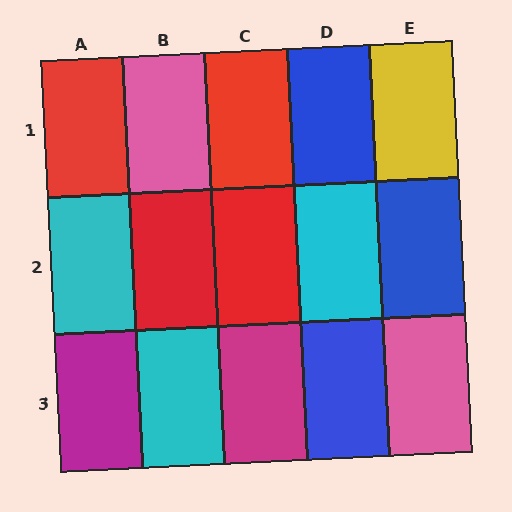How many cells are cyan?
3 cells are cyan.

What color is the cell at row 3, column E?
Pink.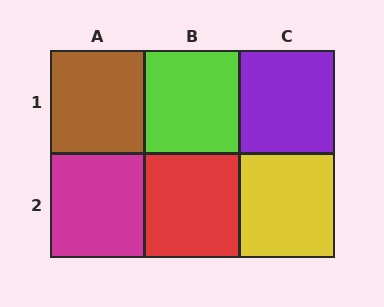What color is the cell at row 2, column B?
Red.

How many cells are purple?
1 cell is purple.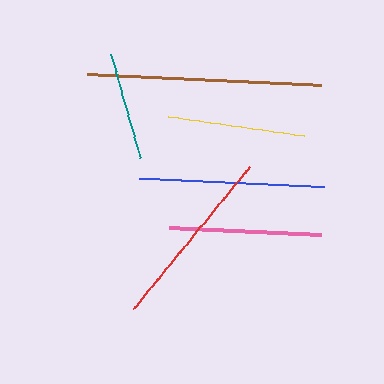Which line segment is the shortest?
The teal line is the shortest at approximately 107 pixels.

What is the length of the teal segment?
The teal segment is approximately 107 pixels long.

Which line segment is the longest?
The brown line is the longest at approximately 234 pixels.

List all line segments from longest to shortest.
From longest to shortest: brown, blue, red, pink, yellow, teal.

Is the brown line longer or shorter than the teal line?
The brown line is longer than the teal line.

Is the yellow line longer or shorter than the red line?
The red line is longer than the yellow line.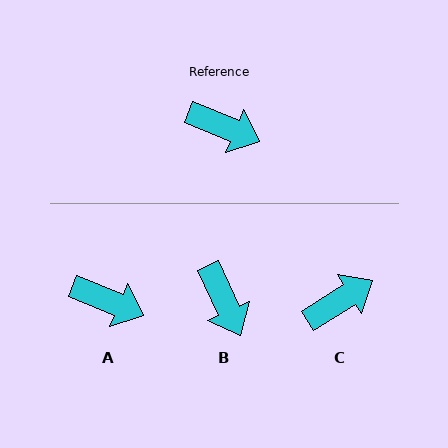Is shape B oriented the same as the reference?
No, it is off by about 43 degrees.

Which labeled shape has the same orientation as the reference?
A.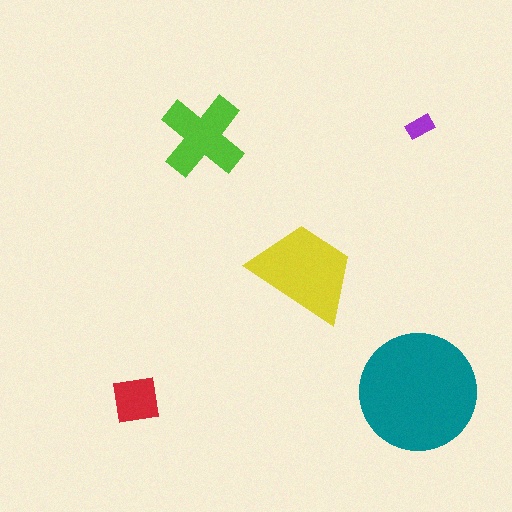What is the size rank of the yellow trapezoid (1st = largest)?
2nd.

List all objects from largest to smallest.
The teal circle, the yellow trapezoid, the lime cross, the red square, the purple rectangle.